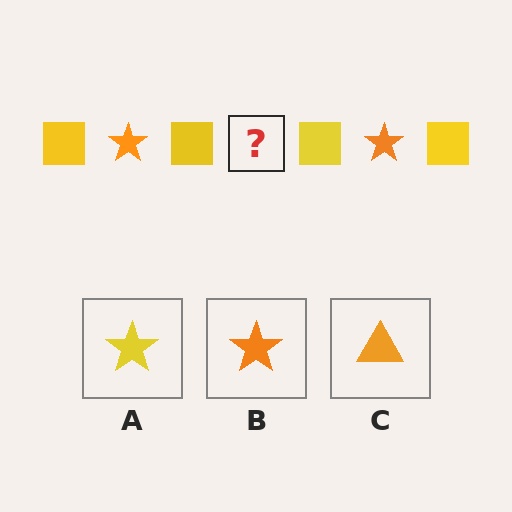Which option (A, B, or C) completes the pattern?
B.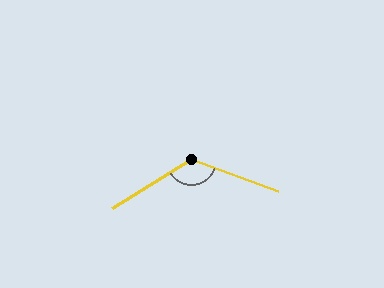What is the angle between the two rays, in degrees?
Approximately 128 degrees.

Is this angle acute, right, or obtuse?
It is obtuse.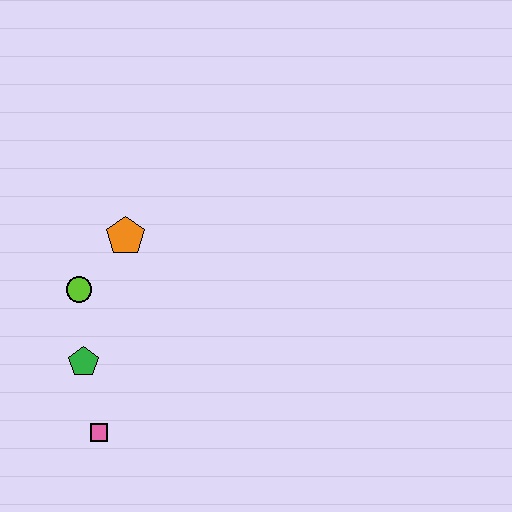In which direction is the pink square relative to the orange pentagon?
The pink square is below the orange pentagon.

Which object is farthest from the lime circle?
The pink square is farthest from the lime circle.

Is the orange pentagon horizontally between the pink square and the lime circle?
No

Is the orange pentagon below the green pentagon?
No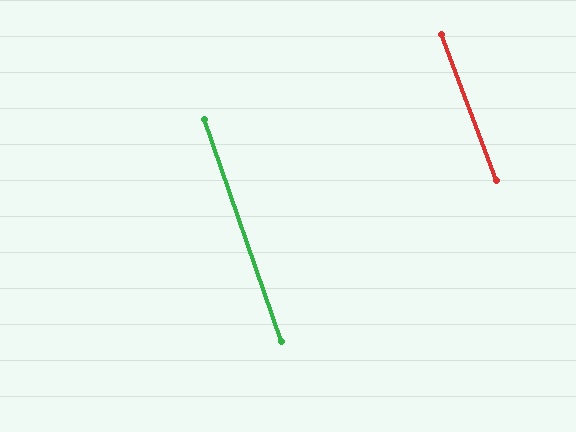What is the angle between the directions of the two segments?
Approximately 1 degree.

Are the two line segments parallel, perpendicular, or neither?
Parallel — their directions differ by only 1.4°.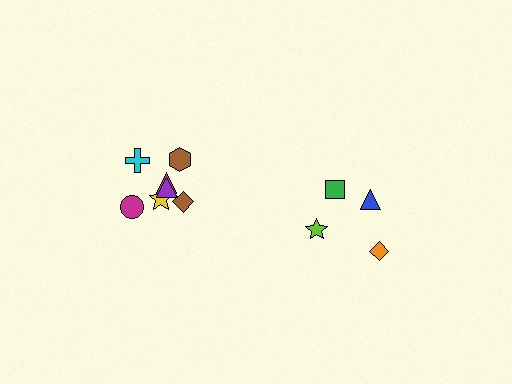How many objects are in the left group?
There are 7 objects.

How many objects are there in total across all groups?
There are 11 objects.